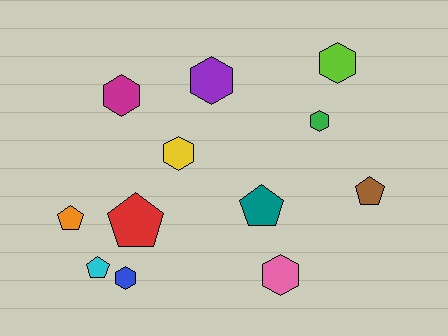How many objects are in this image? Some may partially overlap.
There are 12 objects.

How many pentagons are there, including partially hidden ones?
There are 5 pentagons.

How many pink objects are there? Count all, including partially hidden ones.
There is 1 pink object.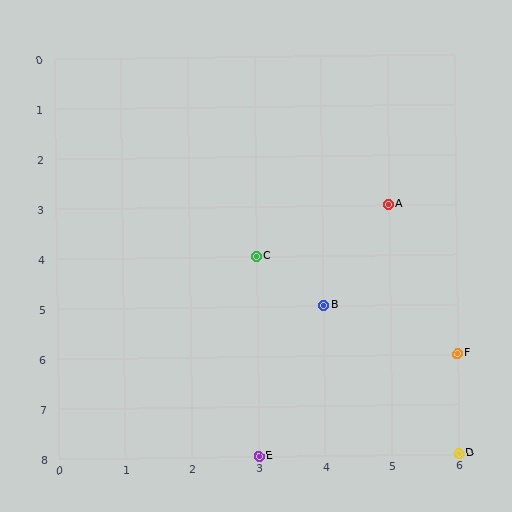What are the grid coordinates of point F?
Point F is at grid coordinates (6, 6).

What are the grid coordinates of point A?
Point A is at grid coordinates (5, 3).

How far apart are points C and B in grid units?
Points C and B are 1 column and 1 row apart (about 1.4 grid units diagonally).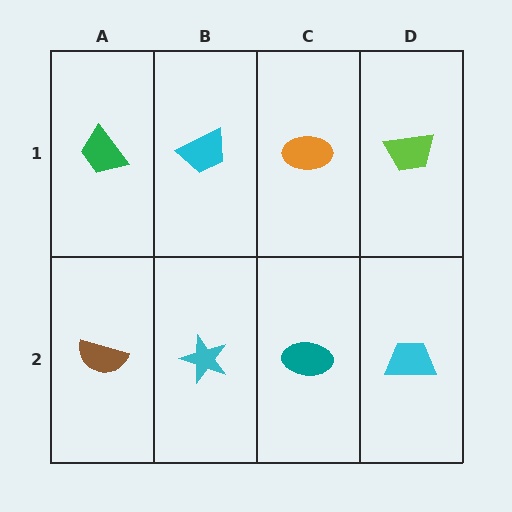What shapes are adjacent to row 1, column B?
A cyan star (row 2, column B), a green trapezoid (row 1, column A), an orange ellipse (row 1, column C).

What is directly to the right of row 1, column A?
A cyan trapezoid.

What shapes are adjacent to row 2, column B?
A cyan trapezoid (row 1, column B), a brown semicircle (row 2, column A), a teal ellipse (row 2, column C).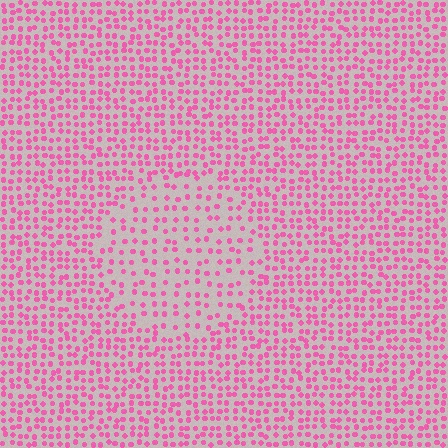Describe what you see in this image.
The image contains small pink elements arranged at two different densities. A circle-shaped region is visible where the elements are less densely packed than the surrounding area.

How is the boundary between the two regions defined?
The boundary is defined by a change in element density (approximately 1.8x ratio). All elements are the same color, size, and shape.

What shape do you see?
I see a circle.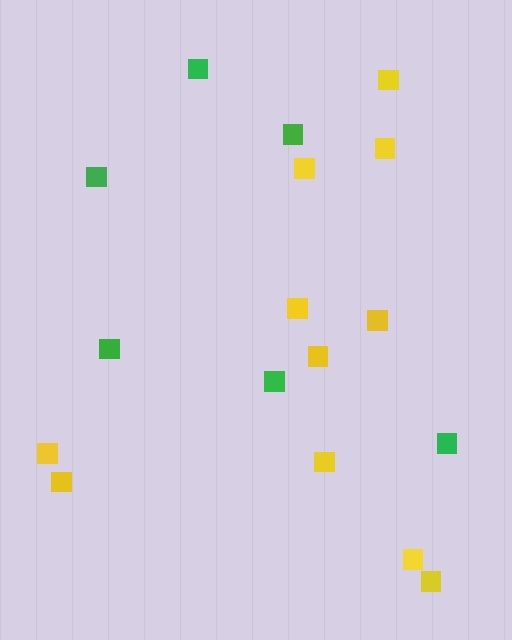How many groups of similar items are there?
There are 2 groups: one group of yellow squares (11) and one group of green squares (6).